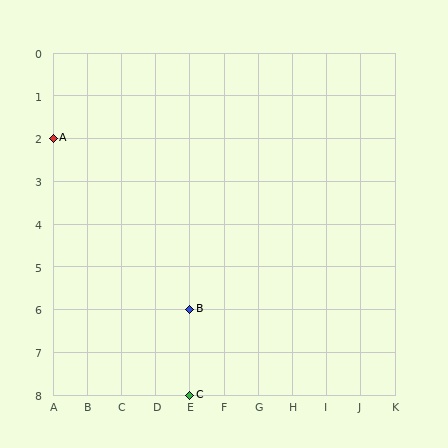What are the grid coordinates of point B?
Point B is at grid coordinates (E, 6).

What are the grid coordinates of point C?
Point C is at grid coordinates (E, 8).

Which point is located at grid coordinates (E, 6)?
Point B is at (E, 6).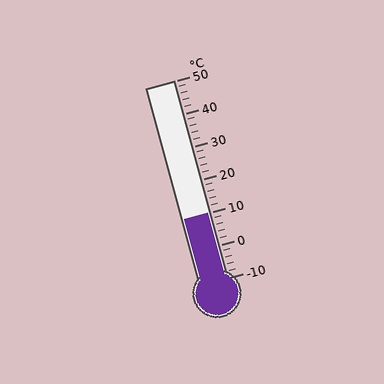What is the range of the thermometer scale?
The thermometer scale ranges from -10°C to 50°C.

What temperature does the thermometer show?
The thermometer shows approximately 10°C.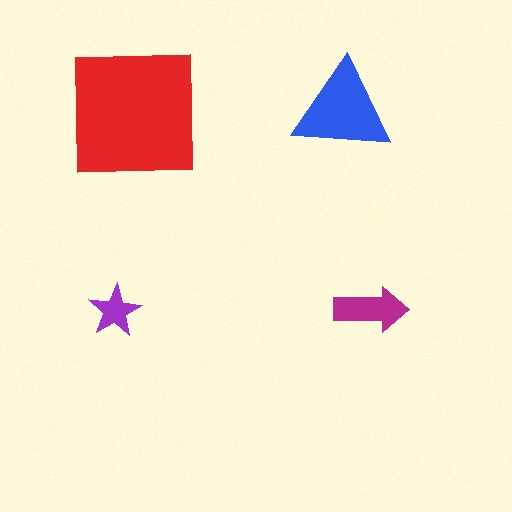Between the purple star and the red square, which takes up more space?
The red square.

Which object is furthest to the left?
The purple star is leftmost.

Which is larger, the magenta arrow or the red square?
The red square.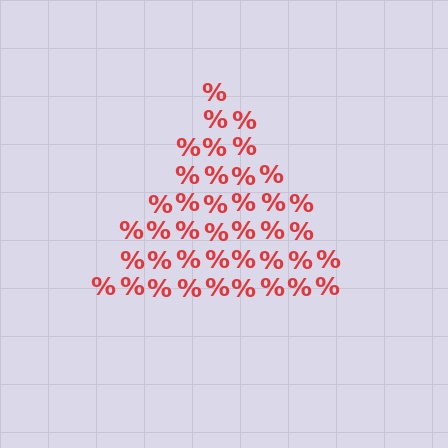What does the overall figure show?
The overall figure shows a triangle.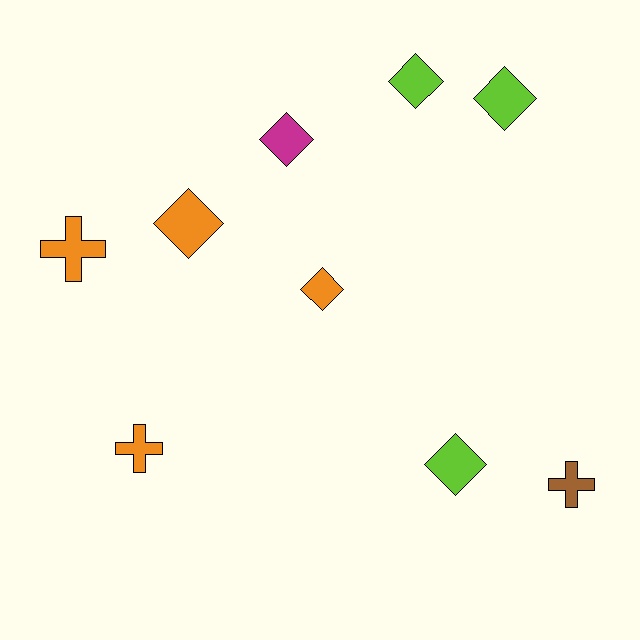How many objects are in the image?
There are 9 objects.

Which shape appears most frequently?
Diamond, with 6 objects.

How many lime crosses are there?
There are no lime crosses.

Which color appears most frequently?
Orange, with 4 objects.